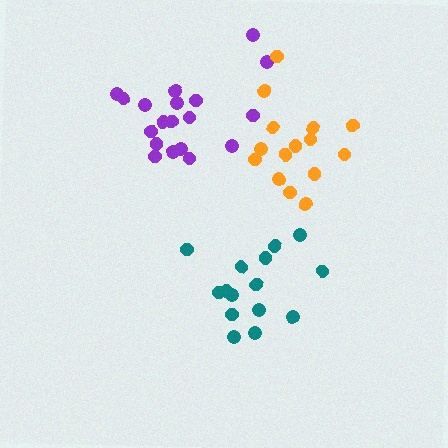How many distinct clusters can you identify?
There are 3 distinct clusters.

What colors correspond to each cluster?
The clusters are colored: teal, purple, orange.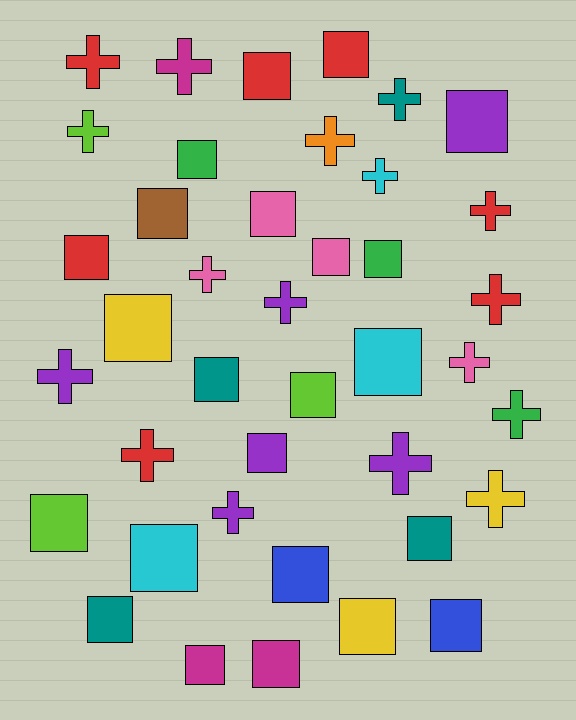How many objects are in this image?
There are 40 objects.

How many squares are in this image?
There are 23 squares.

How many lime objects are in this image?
There are 3 lime objects.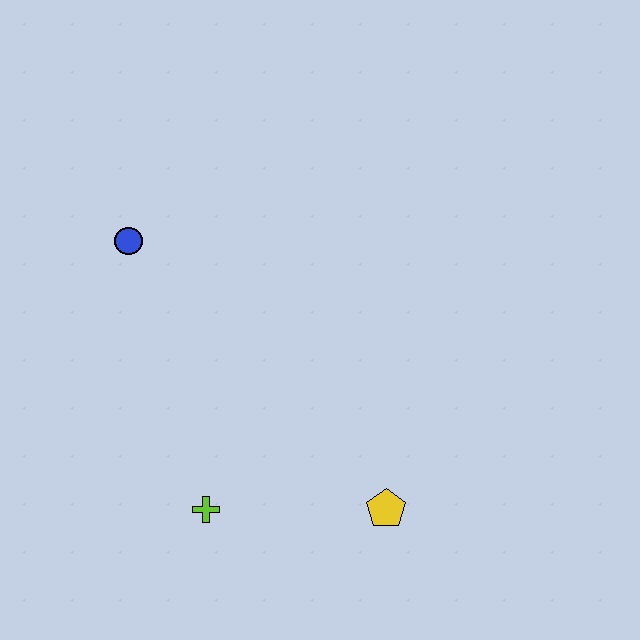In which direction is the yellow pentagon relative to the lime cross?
The yellow pentagon is to the right of the lime cross.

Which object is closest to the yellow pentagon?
The lime cross is closest to the yellow pentagon.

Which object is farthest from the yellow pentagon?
The blue circle is farthest from the yellow pentagon.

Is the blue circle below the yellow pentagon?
No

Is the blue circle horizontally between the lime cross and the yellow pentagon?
No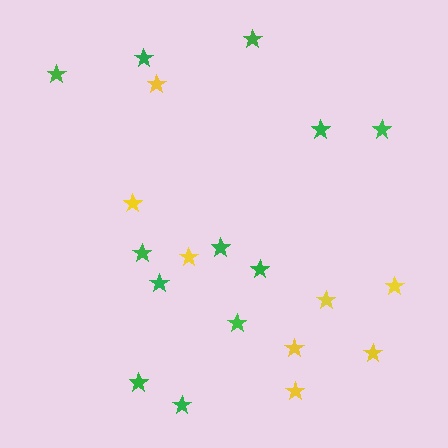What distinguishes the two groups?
There are 2 groups: one group of green stars (12) and one group of yellow stars (8).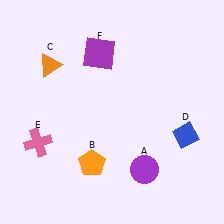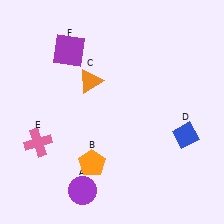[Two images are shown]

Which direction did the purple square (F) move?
The purple square (F) moved left.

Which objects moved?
The objects that moved are: the purple circle (A), the orange triangle (C), the purple square (F).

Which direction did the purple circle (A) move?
The purple circle (A) moved left.